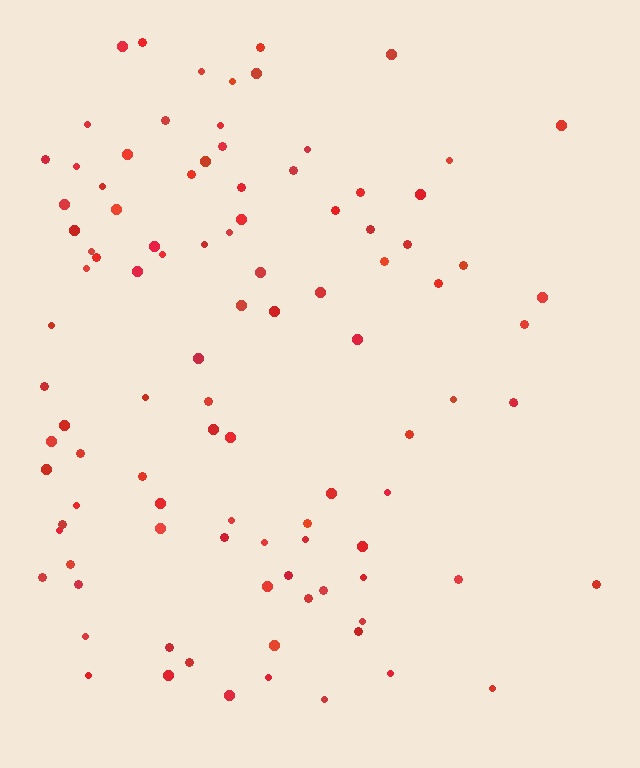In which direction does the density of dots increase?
From right to left, with the left side densest.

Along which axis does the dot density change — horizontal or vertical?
Horizontal.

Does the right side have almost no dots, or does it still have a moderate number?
Still a moderate number, just noticeably fewer than the left.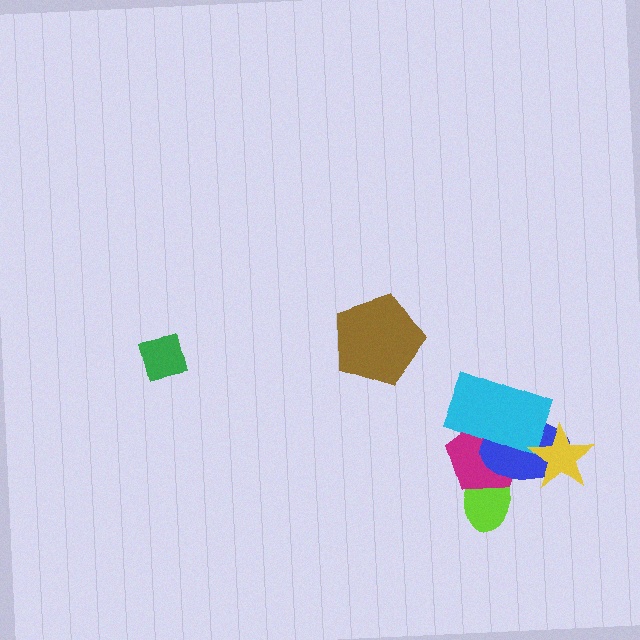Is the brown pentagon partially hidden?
No, no other shape covers it.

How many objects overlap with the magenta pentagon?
3 objects overlap with the magenta pentagon.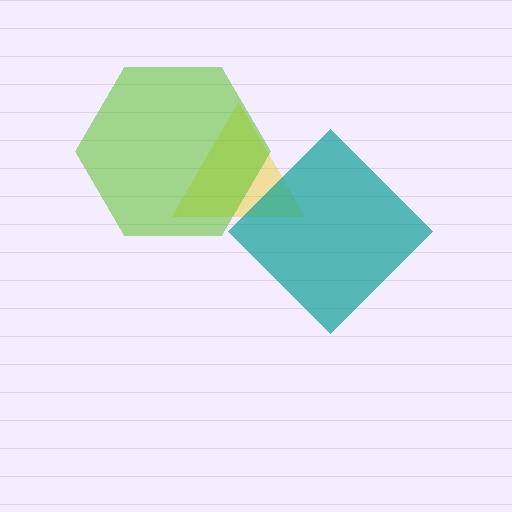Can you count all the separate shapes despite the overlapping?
Yes, there are 3 separate shapes.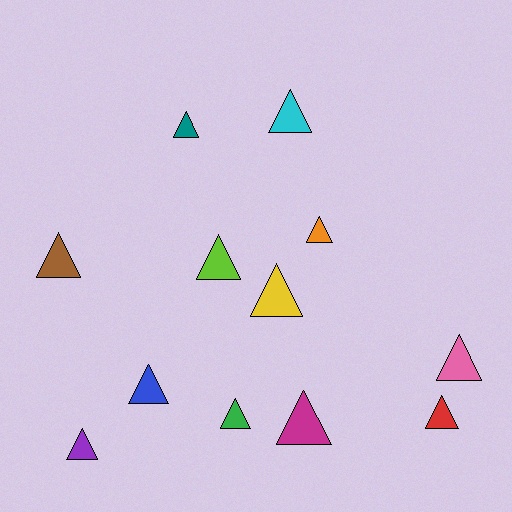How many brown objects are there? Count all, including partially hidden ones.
There is 1 brown object.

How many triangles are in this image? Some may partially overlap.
There are 12 triangles.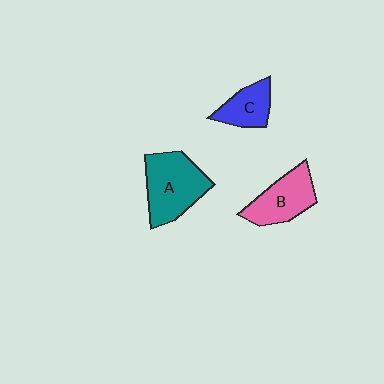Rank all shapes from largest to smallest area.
From largest to smallest: A (teal), B (pink), C (blue).